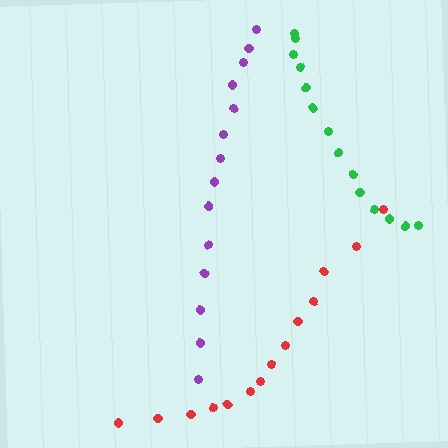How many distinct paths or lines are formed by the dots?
There are 3 distinct paths.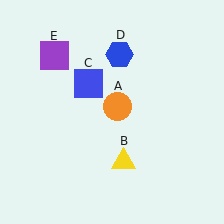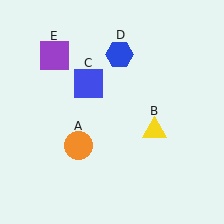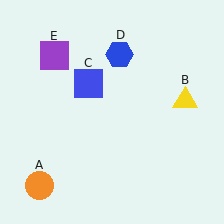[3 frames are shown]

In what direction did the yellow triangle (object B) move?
The yellow triangle (object B) moved up and to the right.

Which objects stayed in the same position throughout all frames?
Blue square (object C) and blue hexagon (object D) and purple square (object E) remained stationary.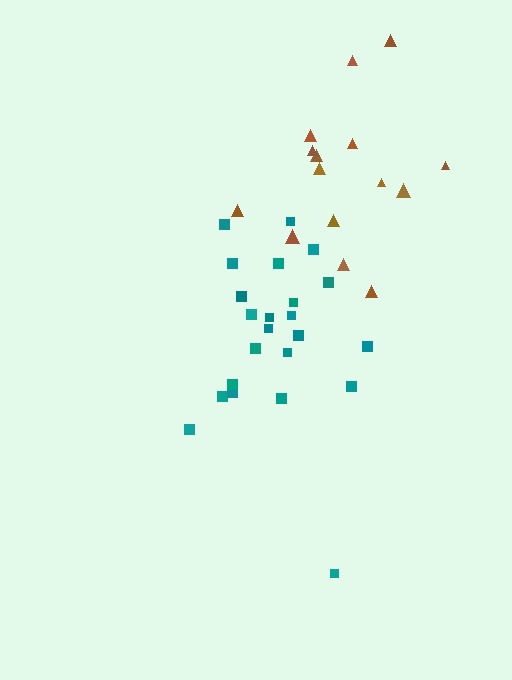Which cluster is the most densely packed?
Teal.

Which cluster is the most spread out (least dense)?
Brown.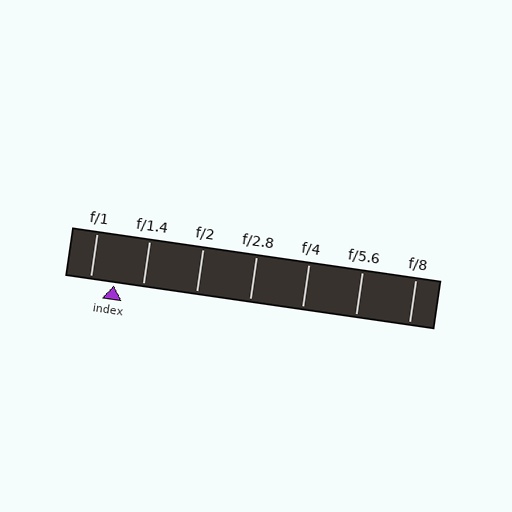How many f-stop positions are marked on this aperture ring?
There are 7 f-stop positions marked.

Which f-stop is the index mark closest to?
The index mark is closest to f/1.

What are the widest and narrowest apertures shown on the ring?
The widest aperture shown is f/1 and the narrowest is f/8.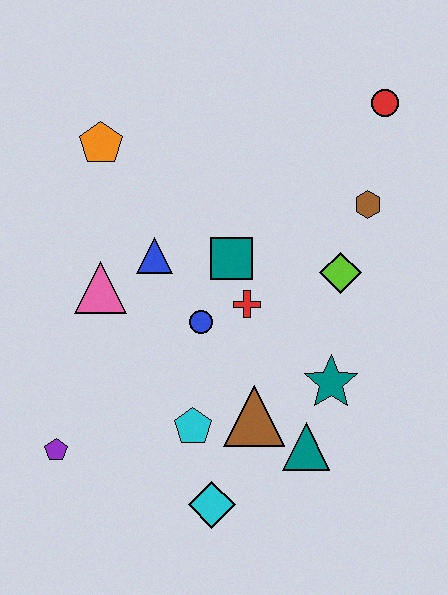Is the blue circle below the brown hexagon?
Yes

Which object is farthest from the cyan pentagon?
The red circle is farthest from the cyan pentagon.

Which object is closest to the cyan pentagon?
The brown triangle is closest to the cyan pentagon.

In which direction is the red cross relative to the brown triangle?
The red cross is above the brown triangle.